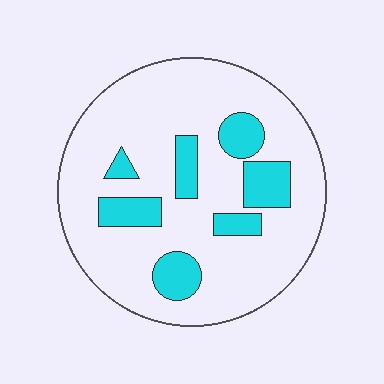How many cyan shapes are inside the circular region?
7.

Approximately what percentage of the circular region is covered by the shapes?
Approximately 20%.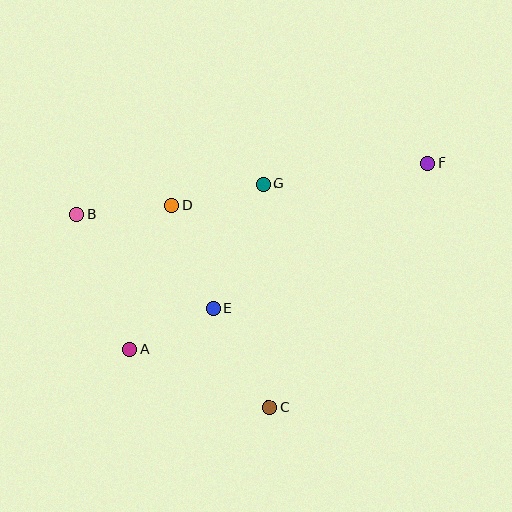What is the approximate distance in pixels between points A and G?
The distance between A and G is approximately 213 pixels.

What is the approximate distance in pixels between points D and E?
The distance between D and E is approximately 111 pixels.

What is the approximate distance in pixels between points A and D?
The distance between A and D is approximately 150 pixels.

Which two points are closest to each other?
Points A and E are closest to each other.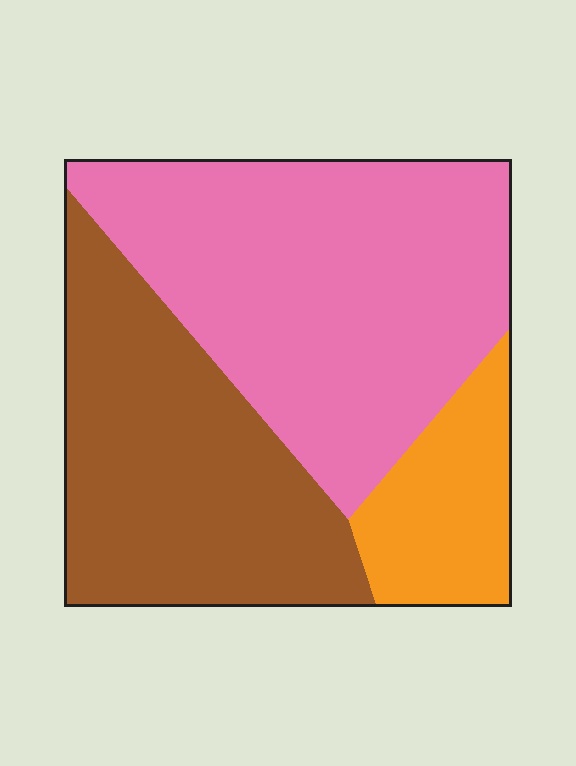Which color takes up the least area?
Orange, at roughly 15%.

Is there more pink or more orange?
Pink.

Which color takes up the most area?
Pink, at roughly 50%.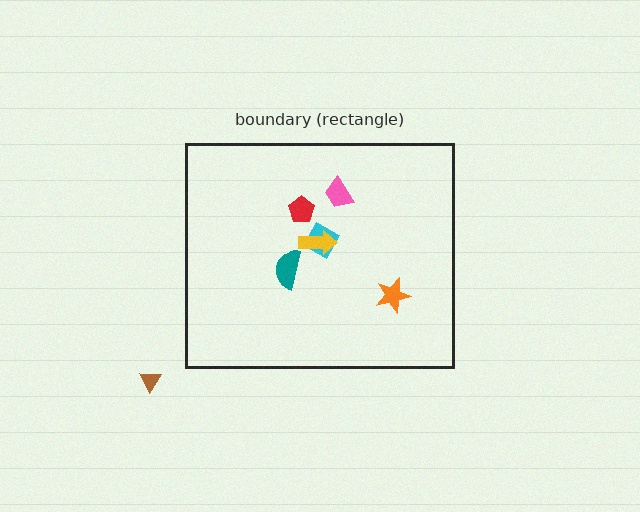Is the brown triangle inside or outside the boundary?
Outside.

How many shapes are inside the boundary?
6 inside, 1 outside.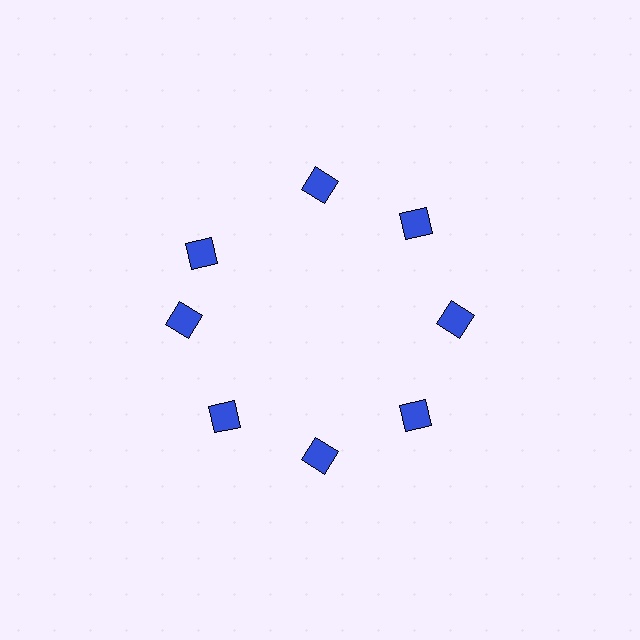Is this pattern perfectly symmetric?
No. The 8 blue diamonds are arranged in a ring, but one element near the 10 o'clock position is rotated out of alignment along the ring, breaking the 8-fold rotational symmetry.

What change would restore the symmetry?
The symmetry would be restored by rotating it back into even spacing with its neighbors so that all 8 diamonds sit at equal angles and equal distance from the center.